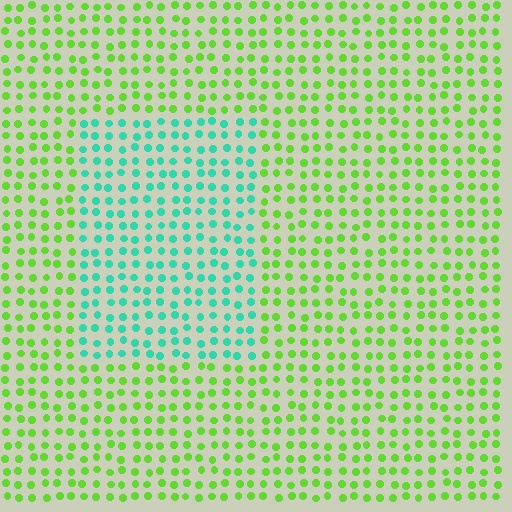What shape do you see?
I see a rectangle.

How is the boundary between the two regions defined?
The boundary is defined purely by a slight shift in hue (about 61 degrees). Spacing, size, and orientation are identical on both sides.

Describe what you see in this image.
The image is filled with small lime elements in a uniform arrangement. A rectangle-shaped region is visible where the elements are tinted to a slightly different hue, forming a subtle color boundary.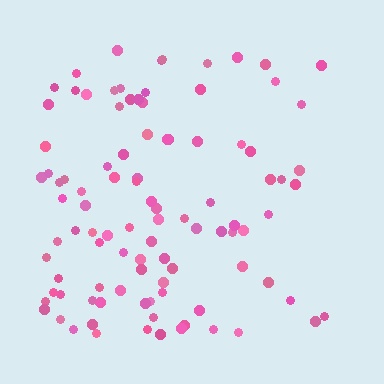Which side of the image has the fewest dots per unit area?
The right.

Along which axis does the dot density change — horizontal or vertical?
Horizontal.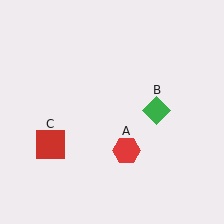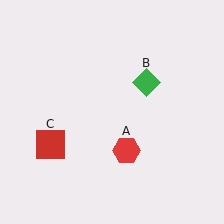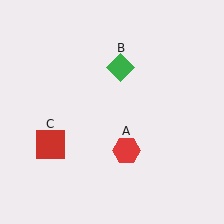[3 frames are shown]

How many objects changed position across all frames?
1 object changed position: green diamond (object B).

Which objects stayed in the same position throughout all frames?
Red hexagon (object A) and red square (object C) remained stationary.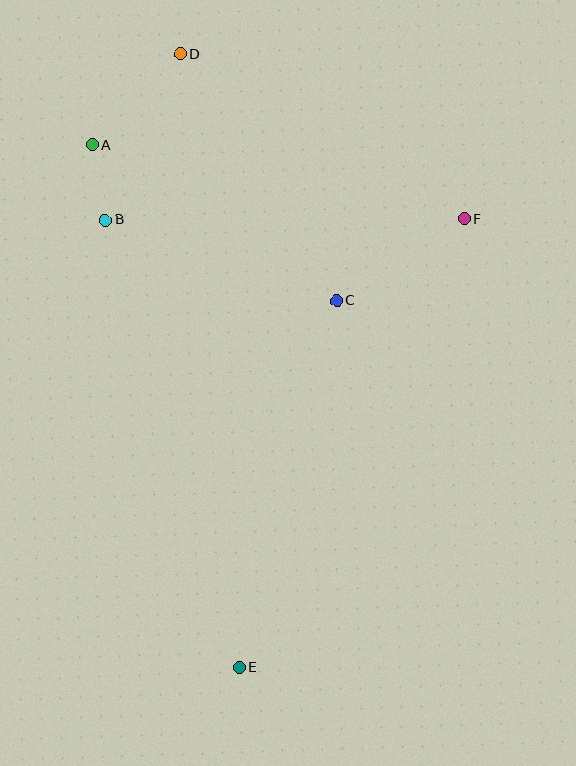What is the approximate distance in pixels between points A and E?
The distance between A and E is approximately 543 pixels.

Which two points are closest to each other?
Points A and B are closest to each other.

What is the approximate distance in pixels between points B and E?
The distance between B and E is approximately 467 pixels.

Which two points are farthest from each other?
Points D and E are farthest from each other.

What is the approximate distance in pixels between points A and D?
The distance between A and D is approximately 127 pixels.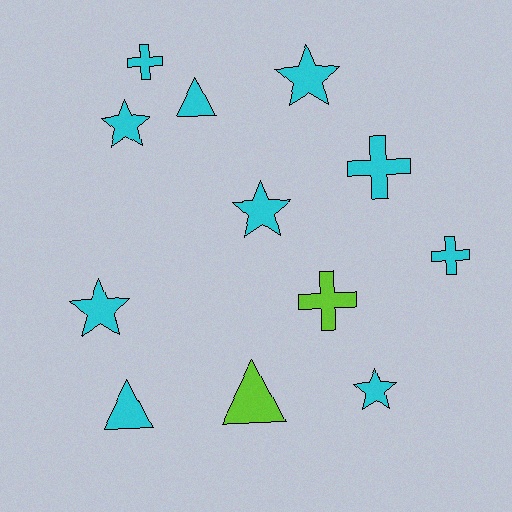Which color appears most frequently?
Cyan, with 10 objects.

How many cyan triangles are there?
There are 2 cyan triangles.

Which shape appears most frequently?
Star, with 5 objects.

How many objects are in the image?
There are 12 objects.